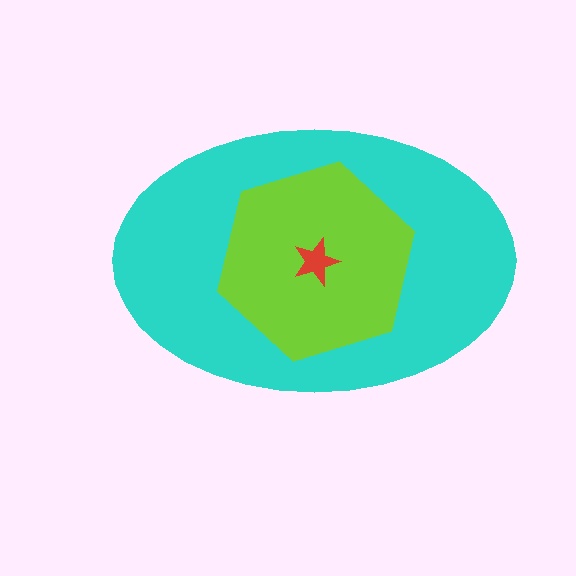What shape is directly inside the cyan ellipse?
The lime hexagon.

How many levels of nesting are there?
3.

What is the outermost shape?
The cyan ellipse.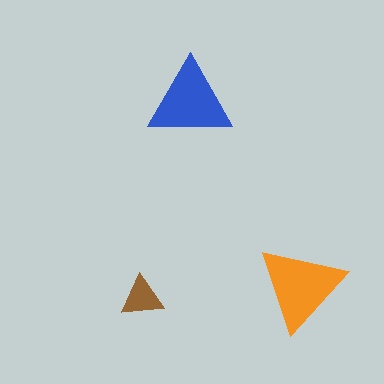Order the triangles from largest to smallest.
the orange one, the blue one, the brown one.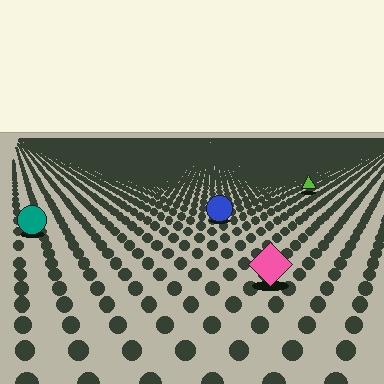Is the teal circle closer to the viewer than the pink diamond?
No. The pink diamond is closer — you can tell from the texture gradient: the ground texture is coarser near it.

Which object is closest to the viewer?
The pink diamond is closest. The texture marks near it are larger and more spread out.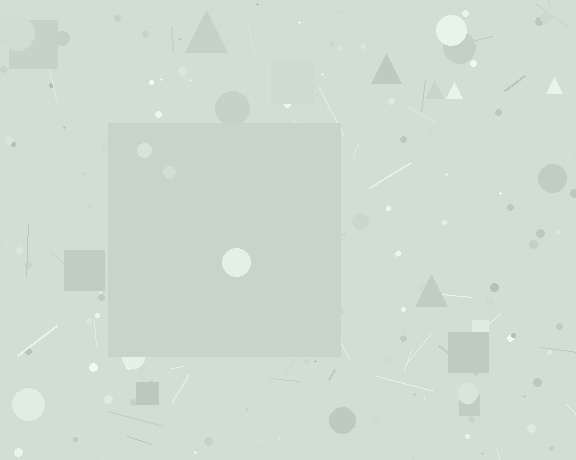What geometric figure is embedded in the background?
A square is embedded in the background.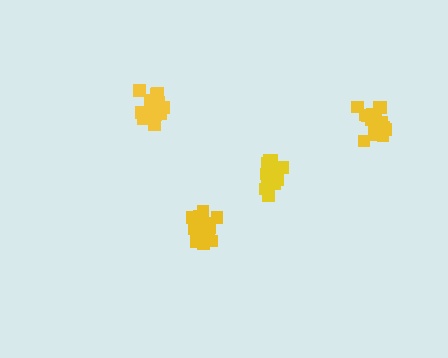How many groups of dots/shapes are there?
There are 4 groups.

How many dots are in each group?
Group 1: 20 dots, Group 2: 18 dots, Group 3: 17 dots, Group 4: 18 dots (73 total).